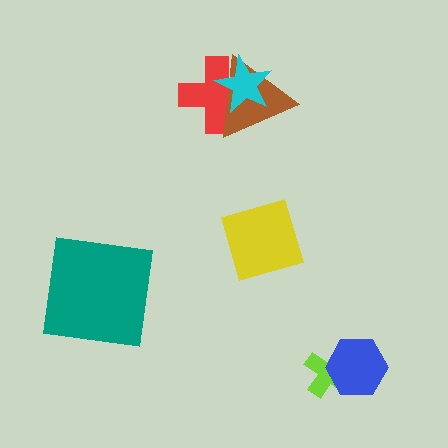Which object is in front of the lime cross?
The blue hexagon is in front of the lime cross.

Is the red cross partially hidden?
Yes, it is partially covered by another shape.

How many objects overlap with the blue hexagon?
1 object overlaps with the blue hexagon.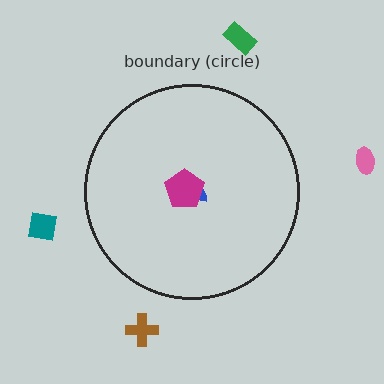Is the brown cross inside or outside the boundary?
Outside.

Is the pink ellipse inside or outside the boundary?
Outside.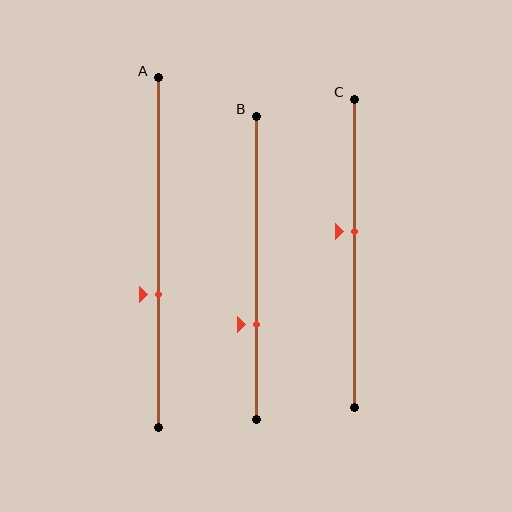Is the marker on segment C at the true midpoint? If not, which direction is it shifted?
No, the marker on segment C is shifted upward by about 7% of the segment length.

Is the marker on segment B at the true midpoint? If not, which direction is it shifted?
No, the marker on segment B is shifted downward by about 19% of the segment length.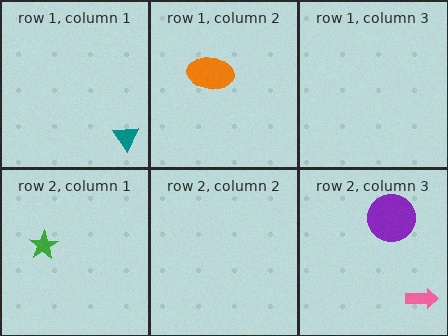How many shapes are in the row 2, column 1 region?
1.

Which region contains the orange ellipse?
The row 1, column 2 region.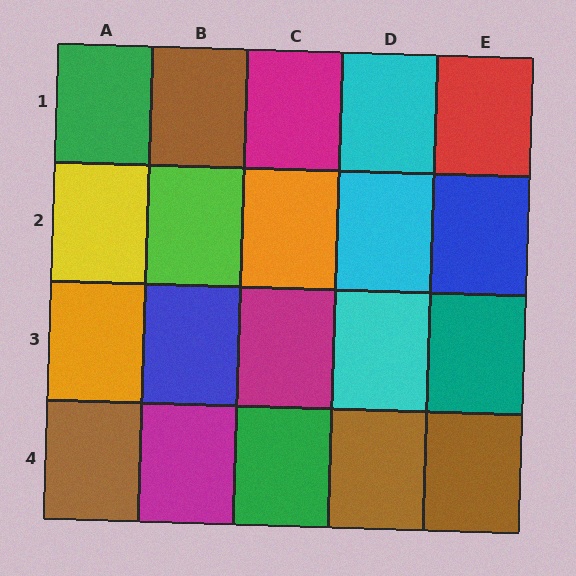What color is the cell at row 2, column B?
Lime.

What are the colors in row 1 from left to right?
Green, brown, magenta, cyan, red.